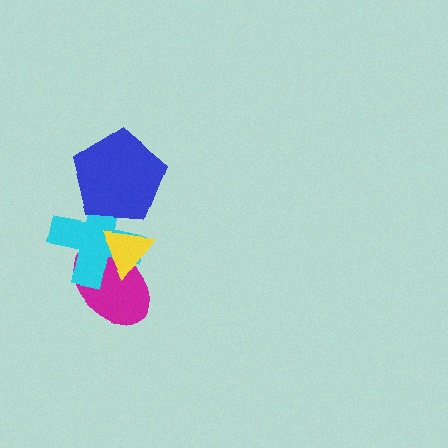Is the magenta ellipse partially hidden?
Yes, it is partially covered by another shape.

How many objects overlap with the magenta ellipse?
2 objects overlap with the magenta ellipse.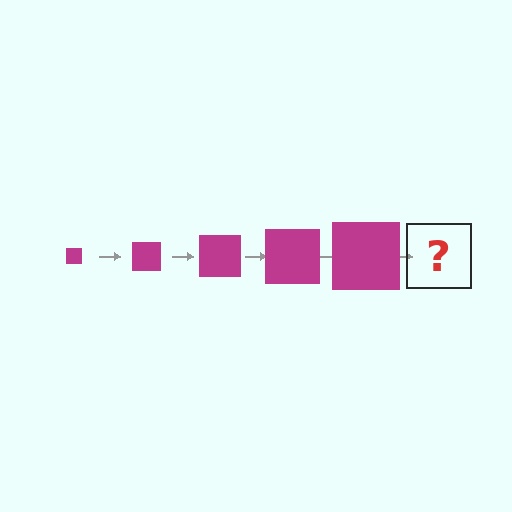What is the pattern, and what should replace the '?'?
The pattern is that the square gets progressively larger each step. The '?' should be a magenta square, larger than the previous one.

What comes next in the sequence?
The next element should be a magenta square, larger than the previous one.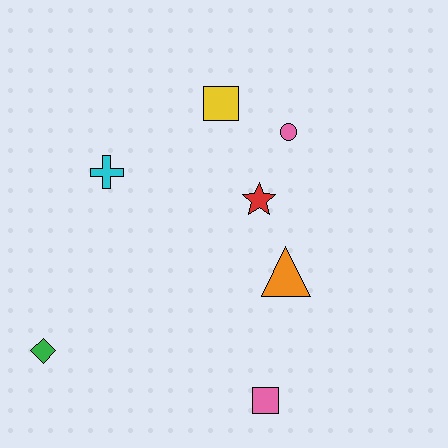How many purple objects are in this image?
There are no purple objects.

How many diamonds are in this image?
There is 1 diamond.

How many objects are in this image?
There are 7 objects.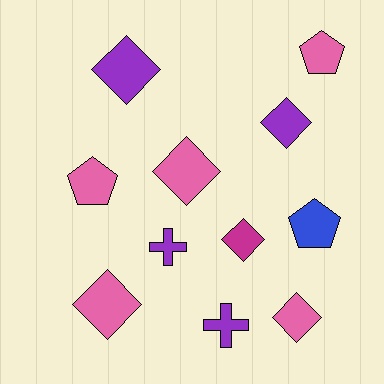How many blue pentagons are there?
There is 1 blue pentagon.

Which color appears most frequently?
Pink, with 5 objects.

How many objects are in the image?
There are 11 objects.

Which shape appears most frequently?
Diamond, with 6 objects.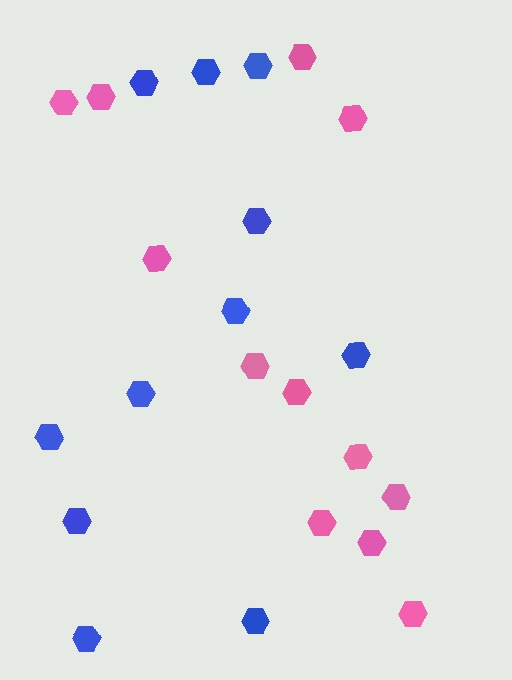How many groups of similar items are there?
There are 2 groups: one group of blue hexagons (11) and one group of pink hexagons (12).